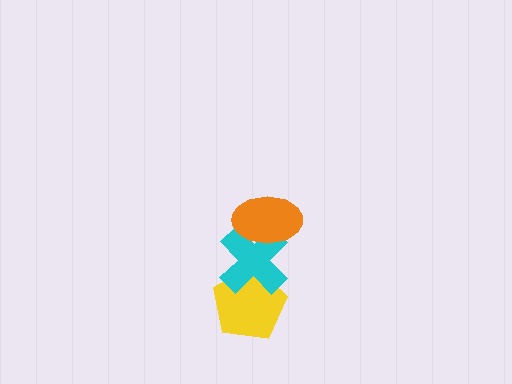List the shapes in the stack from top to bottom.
From top to bottom: the orange ellipse, the cyan cross, the yellow pentagon.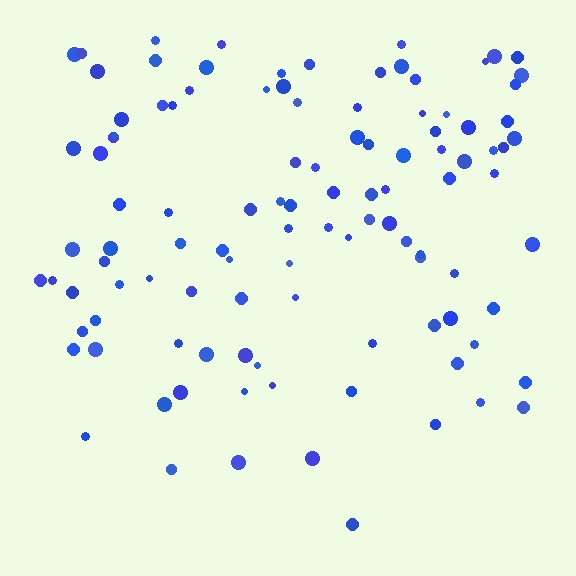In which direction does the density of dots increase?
From bottom to top, with the top side densest.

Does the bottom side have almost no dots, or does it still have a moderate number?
Still a moderate number, just noticeably fewer than the top.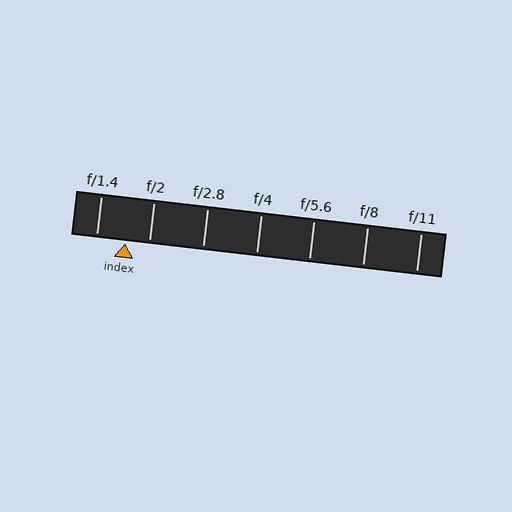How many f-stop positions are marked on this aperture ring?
There are 7 f-stop positions marked.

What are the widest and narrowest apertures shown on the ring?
The widest aperture shown is f/1.4 and the narrowest is f/11.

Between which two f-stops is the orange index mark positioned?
The index mark is between f/1.4 and f/2.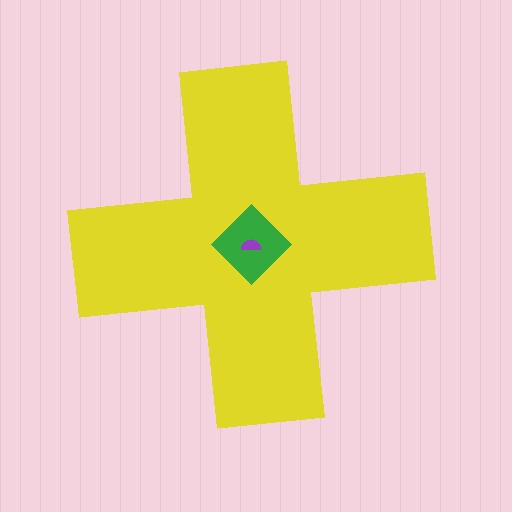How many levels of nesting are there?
3.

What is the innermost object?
The purple semicircle.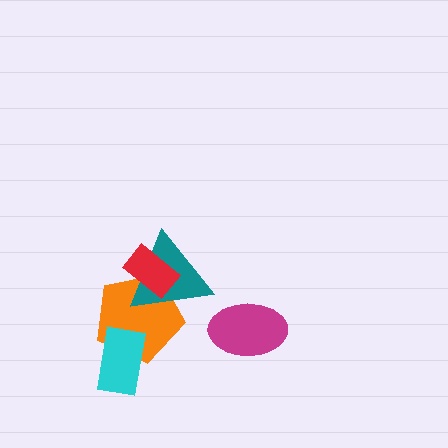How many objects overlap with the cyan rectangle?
1 object overlaps with the cyan rectangle.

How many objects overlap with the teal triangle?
2 objects overlap with the teal triangle.